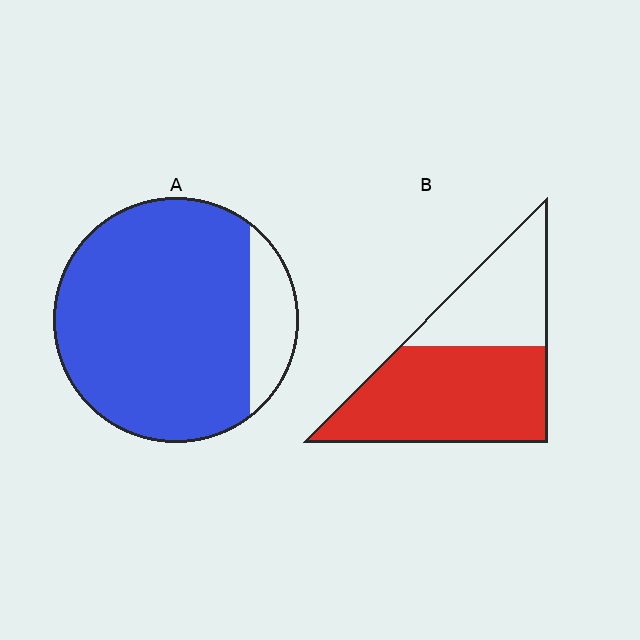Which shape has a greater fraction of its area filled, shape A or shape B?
Shape A.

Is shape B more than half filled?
Yes.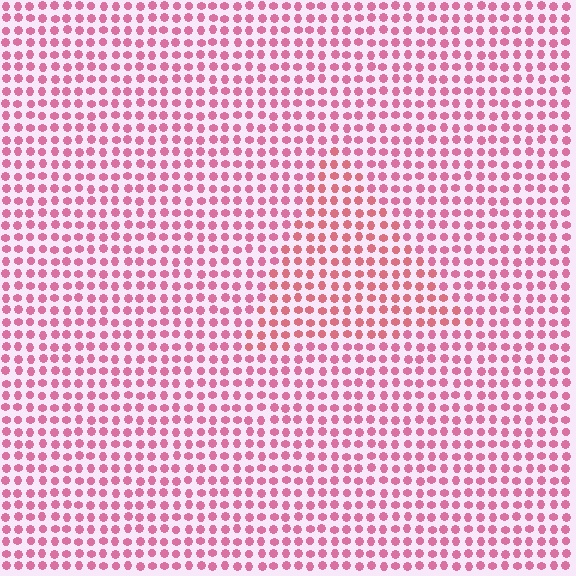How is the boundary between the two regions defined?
The boundary is defined purely by a slight shift in hue (about 19 degrees). Spacing, size, and orientation are identical on both sides.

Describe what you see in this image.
The image is filled with small pink elements in a uniform arrangement. A triangle-shaped region is visible where the elements are tinted to a slightly different hue, forming a subtle color boundary.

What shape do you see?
I see a triangle.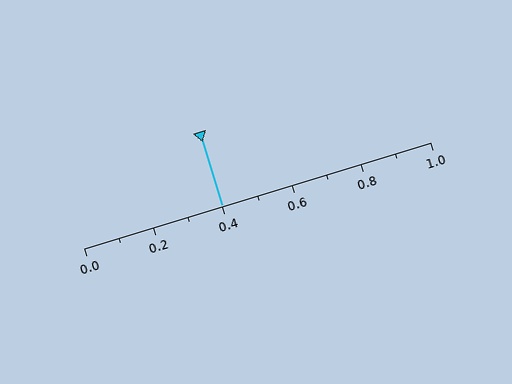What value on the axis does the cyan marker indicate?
The marker indicates approximately 0.4.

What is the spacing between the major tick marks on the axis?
The major ticks are spaced 0.2 apart.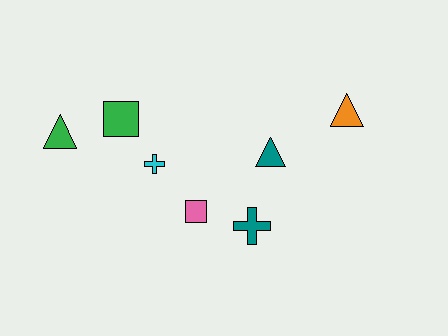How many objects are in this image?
There are 7 objects.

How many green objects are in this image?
There are 2 green objects.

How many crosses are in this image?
There are 2 crosses.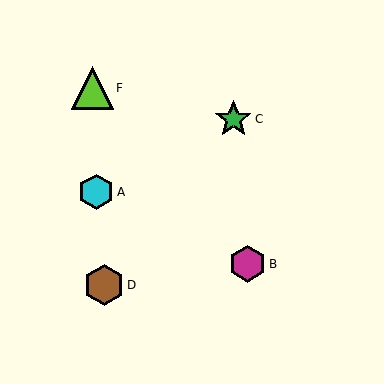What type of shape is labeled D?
Shape D is a brown hexagon.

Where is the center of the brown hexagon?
The center of the brown hexagon is at (104, 285).